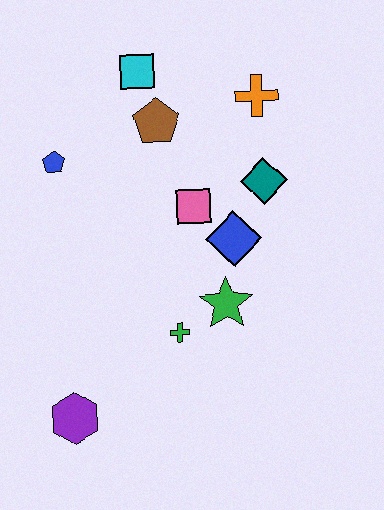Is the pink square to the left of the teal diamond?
Yes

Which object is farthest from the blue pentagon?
The purple hexagon is farthest from the blue pentagon.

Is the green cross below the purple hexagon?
No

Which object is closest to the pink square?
The blue diamond is closest to the pink square.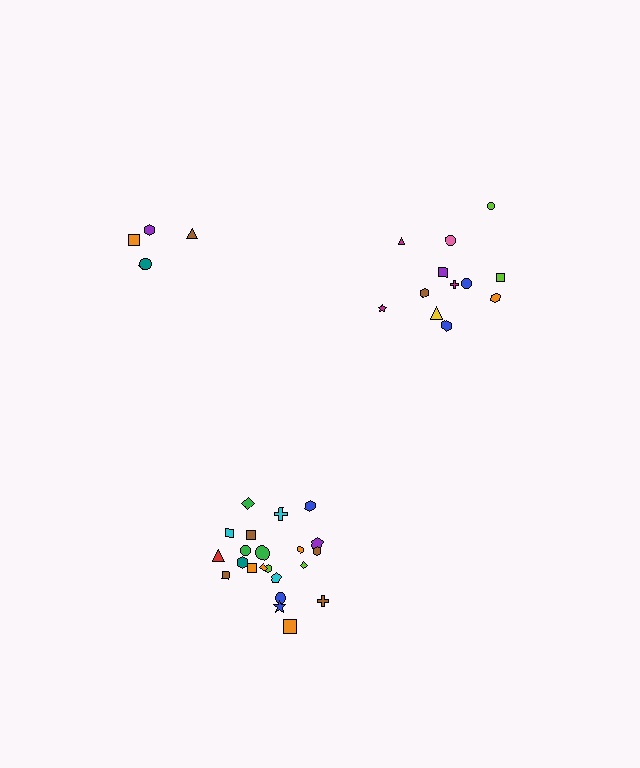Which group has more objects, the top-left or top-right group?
The top-right group.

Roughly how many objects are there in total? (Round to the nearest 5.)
Roughly 40 objects in total.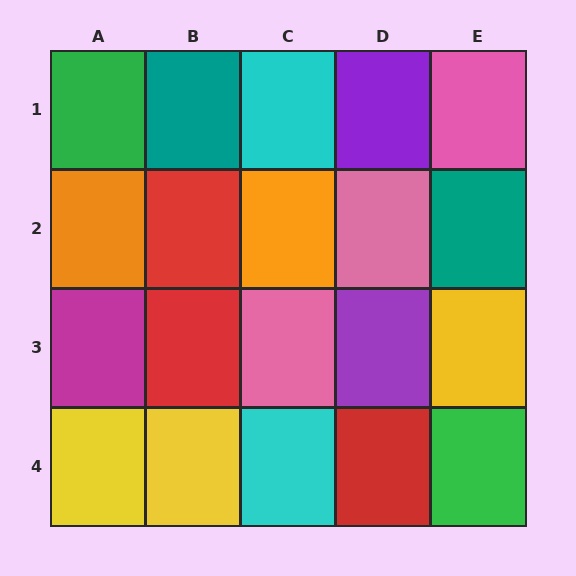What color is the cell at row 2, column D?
Pink.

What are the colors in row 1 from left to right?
Green, teal, cyan, purple, pink.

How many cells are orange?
2 cells are orange.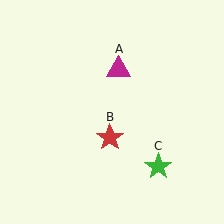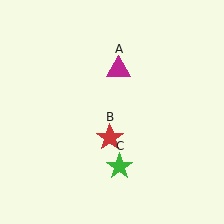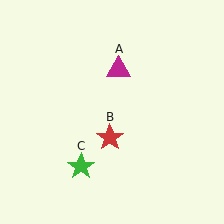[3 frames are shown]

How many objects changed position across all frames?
1 object changed position: green star (object C).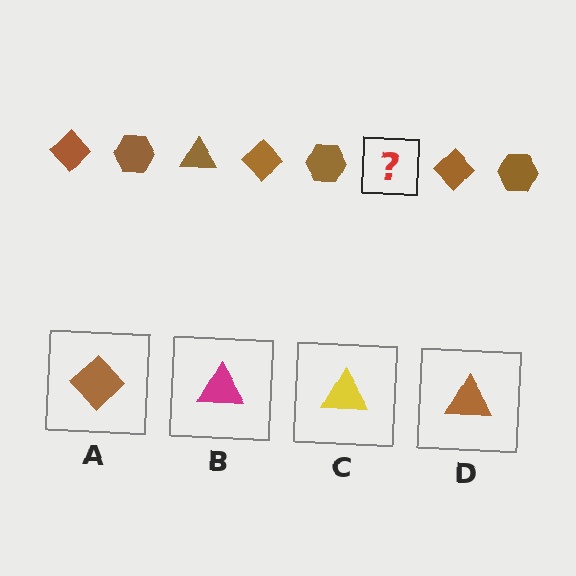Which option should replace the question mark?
Option D.